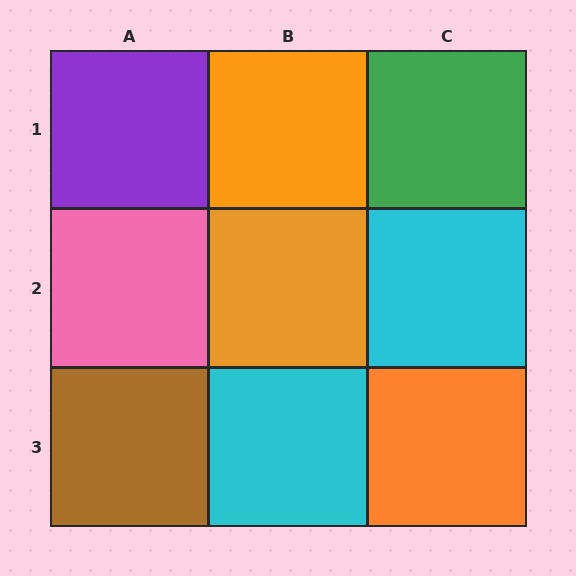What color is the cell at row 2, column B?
Orange.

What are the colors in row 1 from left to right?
Purple, orange, green.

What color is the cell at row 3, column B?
Cyan.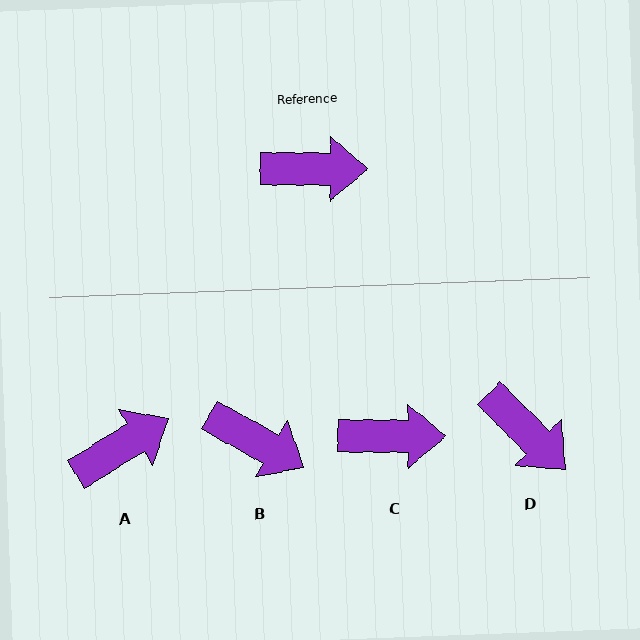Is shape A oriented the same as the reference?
No, it is off by about 32 degrees.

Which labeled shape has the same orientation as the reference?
C.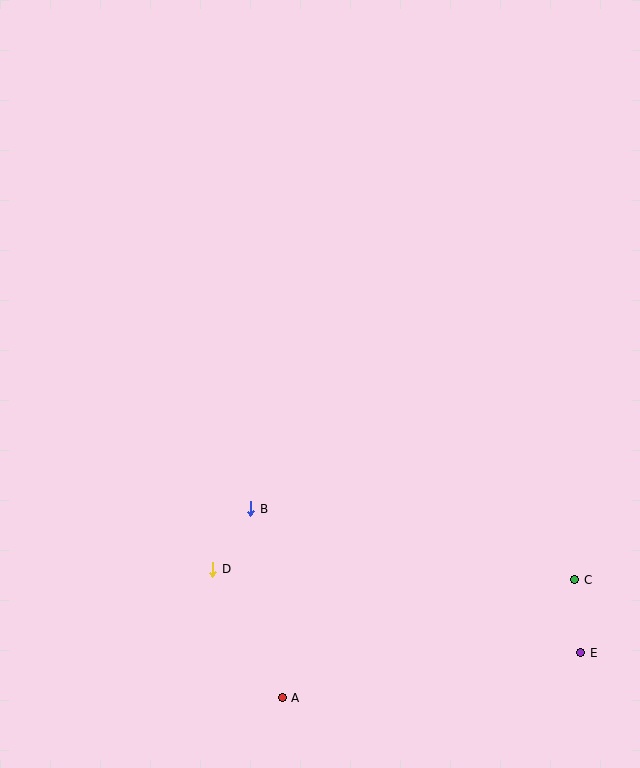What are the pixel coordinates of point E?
Point E is at (581, 653).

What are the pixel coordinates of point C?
Point C is at (575, 580).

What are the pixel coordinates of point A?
Point A is at (282, 698).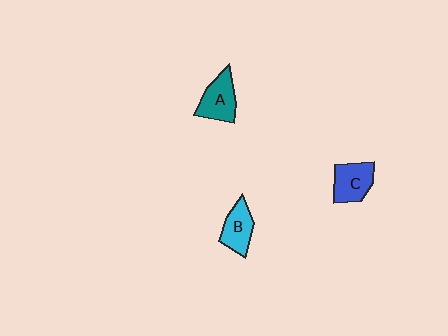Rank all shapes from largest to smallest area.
From largest to smallest: A (teal), C (blue), B (cyan).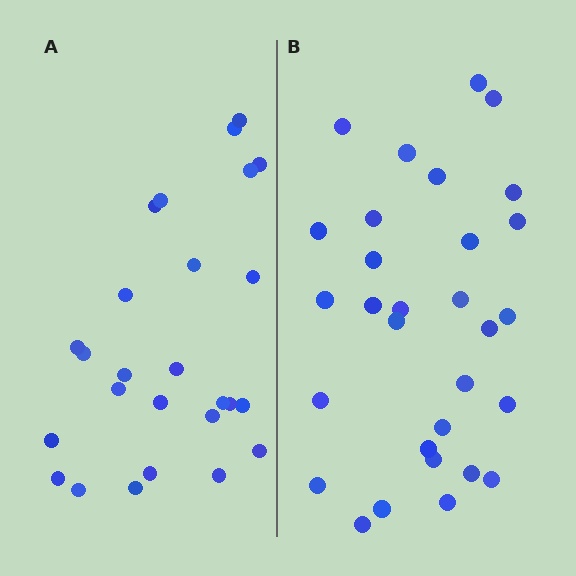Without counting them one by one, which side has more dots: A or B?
Region B (the right region) has more dots.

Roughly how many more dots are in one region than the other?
Region B has about 4 more dots than region A.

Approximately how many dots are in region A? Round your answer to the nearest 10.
About 30 dots. (The exact count is 26, which rounds to 30.)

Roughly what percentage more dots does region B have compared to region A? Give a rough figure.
About 15% more.